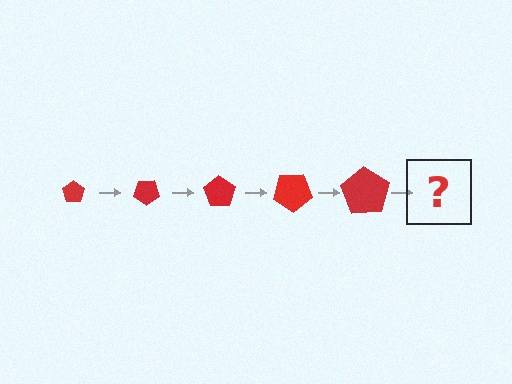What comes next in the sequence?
The next element should be a pentagon, larger than the previous one and rotated 175 degrees from the start.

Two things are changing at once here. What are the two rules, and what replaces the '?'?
The two rules are that the pentagon grows larger each step and it rotates 35 degrees each step. The '?' should be a pentagon, larger than the previous one and rotated 175 degrees from the start.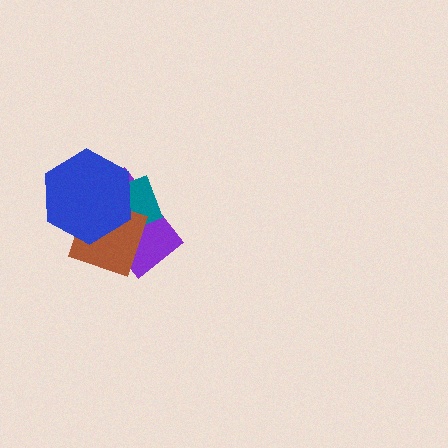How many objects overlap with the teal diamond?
3 objects overlap with the teal diamond.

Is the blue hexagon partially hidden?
No, no other shape covers it.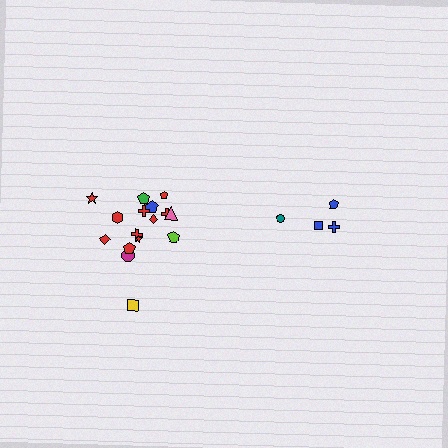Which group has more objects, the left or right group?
The left group.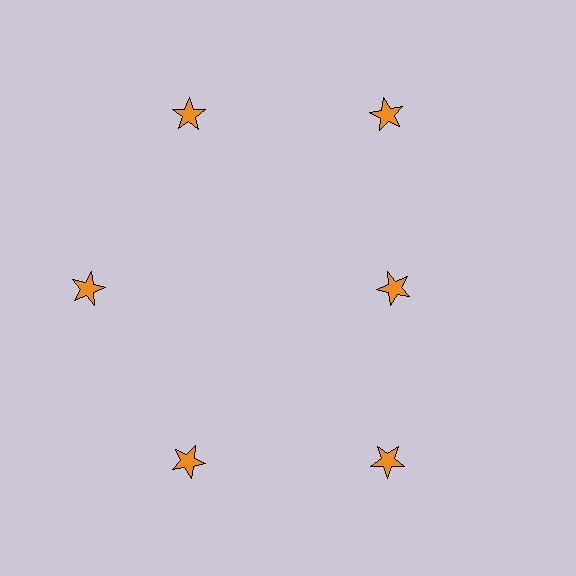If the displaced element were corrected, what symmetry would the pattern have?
It would have 6-fold rotational symmetry — the pattern would map onto itself every 60 degrees.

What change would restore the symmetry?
The symmetry would be restored by moving it outward, back onto the ring so that all 6 stars sit at equal angles and equal distance from the center.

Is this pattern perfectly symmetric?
No. The 6 orange stars are arranged in a ring, but one element near the 3 o'clock position is pulled inward toward the center, breaking the 6-fold rotational symmetry.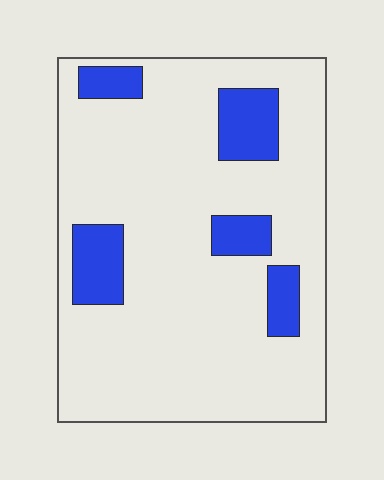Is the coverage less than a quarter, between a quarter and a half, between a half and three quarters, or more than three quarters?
Less than a quarter.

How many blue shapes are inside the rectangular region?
5.